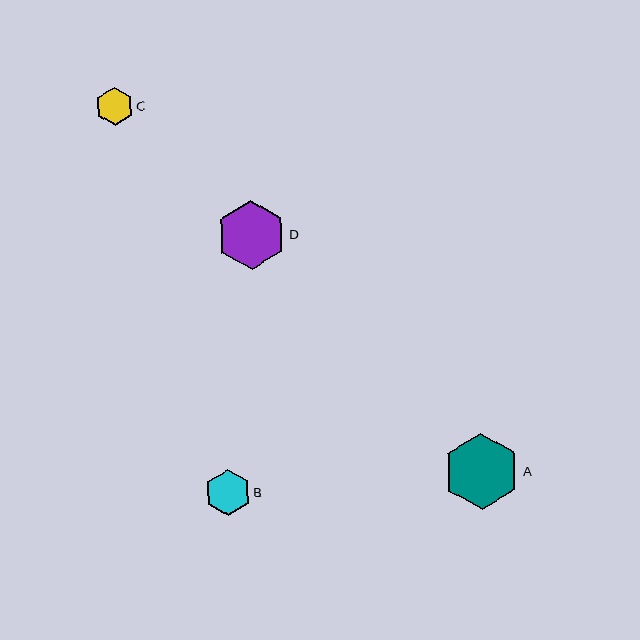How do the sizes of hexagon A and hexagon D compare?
Hexagon A and hexagon D are approximately the same size.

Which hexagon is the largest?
Hexagon A is the largest with a size of approximately 76 pixels.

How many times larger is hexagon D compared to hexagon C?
Hexagon D is approximately 1.8 times the size of hexagon C.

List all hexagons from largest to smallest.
From largest to smallest: A, D, B, C.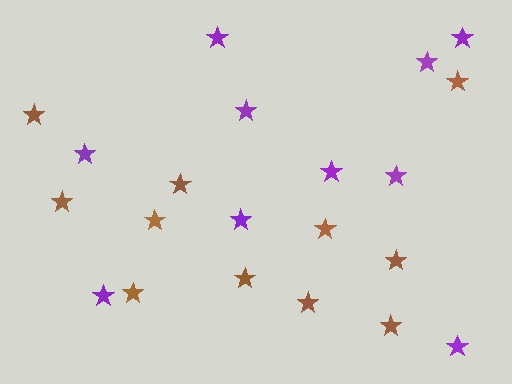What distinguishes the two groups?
There are 2 groups: one group of brown stars (11) and one group of purple stars (10).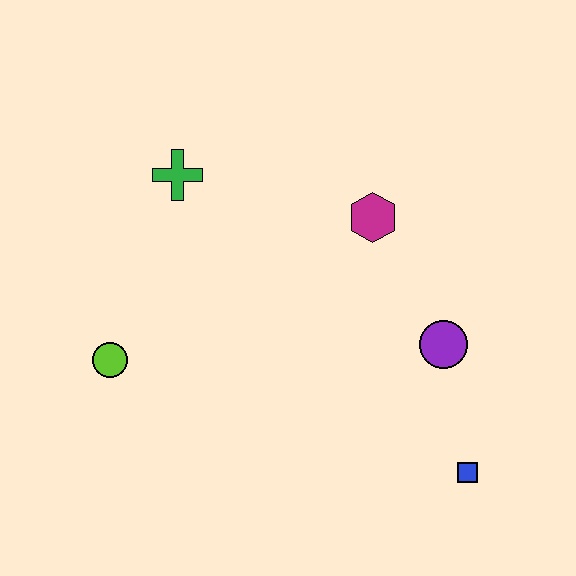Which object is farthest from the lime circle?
The blue square is farthest from the lime circle.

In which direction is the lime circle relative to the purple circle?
The lime circle is to the left of the purple circle.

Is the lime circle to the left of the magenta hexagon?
Yes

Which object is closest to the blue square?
The purple circle is closest to the blue square.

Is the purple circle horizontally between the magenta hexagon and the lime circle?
No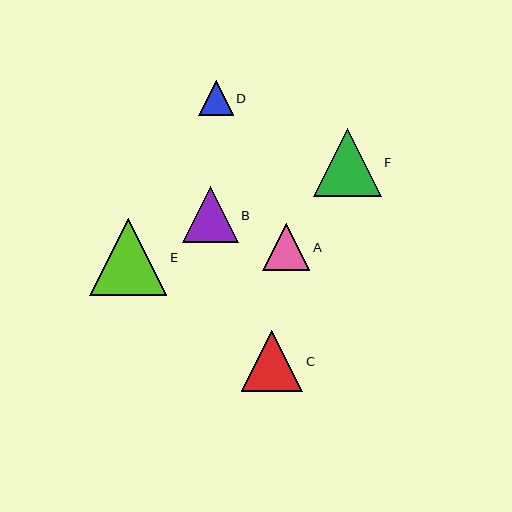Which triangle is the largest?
Triangle E is the largest with a size of approximately 77 pixels.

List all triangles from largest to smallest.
From largest to smallest: E, F, C, B, A, D.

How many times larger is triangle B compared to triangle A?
Triangle B is approximately 1.2 times the size of triangle A.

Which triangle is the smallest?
Triangle D is the smallest with a size of approximately 35 pixels.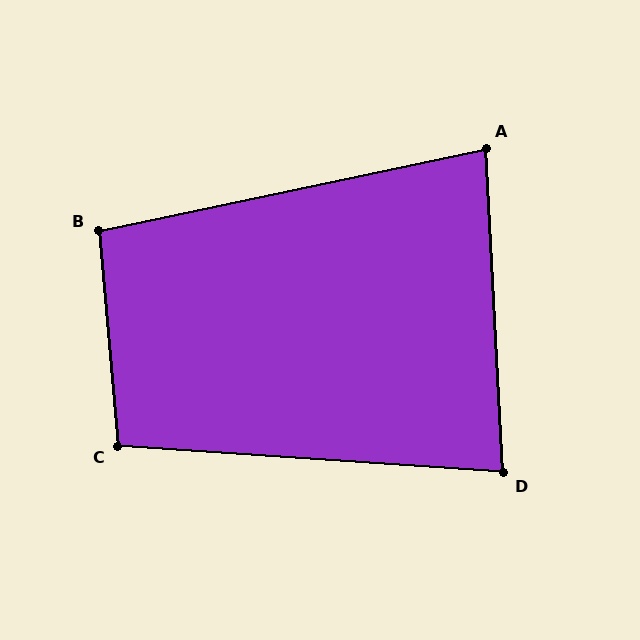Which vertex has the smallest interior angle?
A, at approximately 81 degrees.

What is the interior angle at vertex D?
Approximately 83 degrees (acute).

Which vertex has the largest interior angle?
C, at approximately 99 degrees.